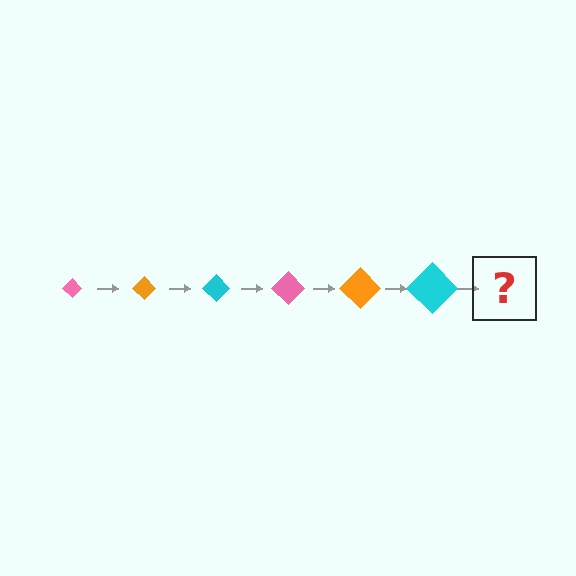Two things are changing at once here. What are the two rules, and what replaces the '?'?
The two rules are that the diamond grows larger each step and the color cycles through pink, orange, and cyan. The '?' should be a pink diamond, larger than the previous one.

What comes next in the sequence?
The next element should be a pink diamond, larger than the previous one.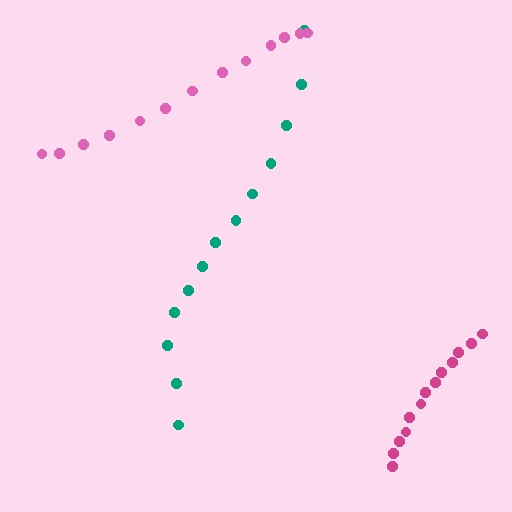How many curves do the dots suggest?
There are 3 distinct paths.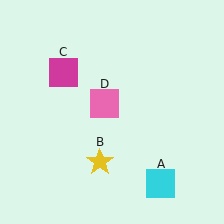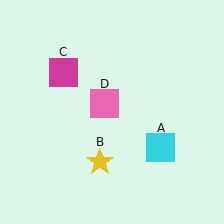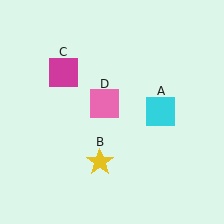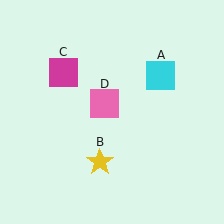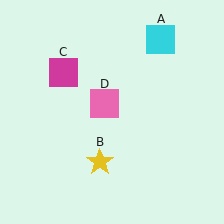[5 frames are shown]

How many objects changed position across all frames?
1 object changed position: cyan square (object A).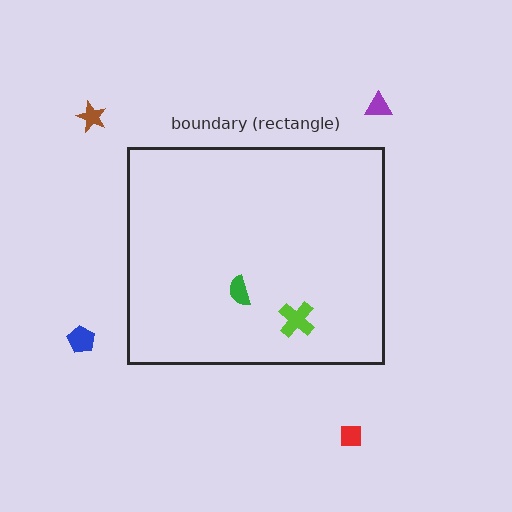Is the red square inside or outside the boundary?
Outside.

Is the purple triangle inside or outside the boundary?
Outside.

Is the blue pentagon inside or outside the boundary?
Outside.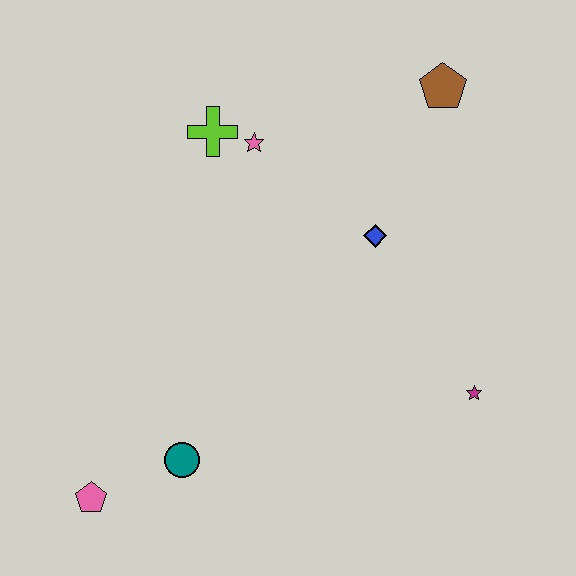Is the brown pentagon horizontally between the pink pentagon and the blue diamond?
No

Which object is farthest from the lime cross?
The pink pentagon is farthest from the lime cross.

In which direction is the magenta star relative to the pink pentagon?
The magenta star is to the right of the pink pentagon.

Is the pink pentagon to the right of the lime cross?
No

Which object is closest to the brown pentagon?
The blue diamond is closest to the brown pentagon.